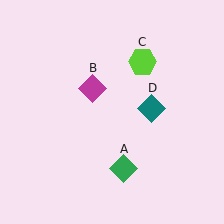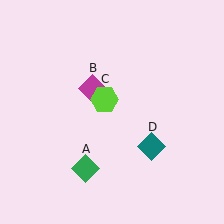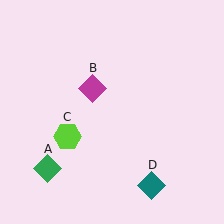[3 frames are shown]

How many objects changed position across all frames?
3 objects changed position: green diamond (object A), lime hexagon (object C), teal diamond (object D).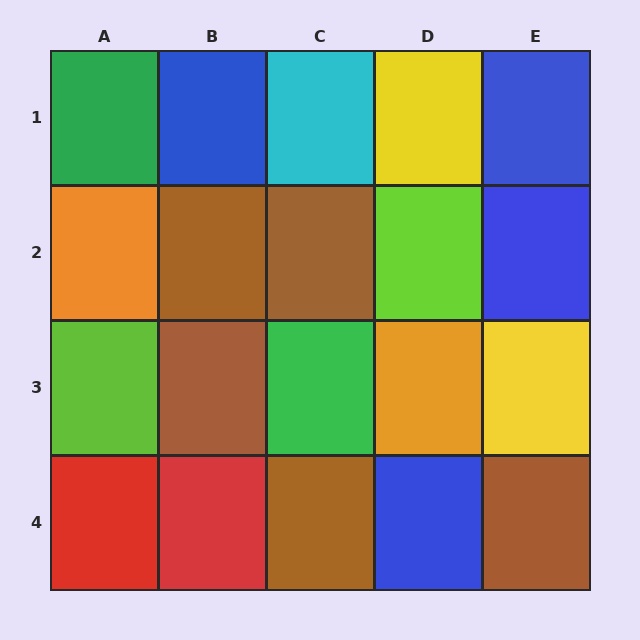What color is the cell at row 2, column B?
Brown.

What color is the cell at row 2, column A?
Orange.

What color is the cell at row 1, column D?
Yellow.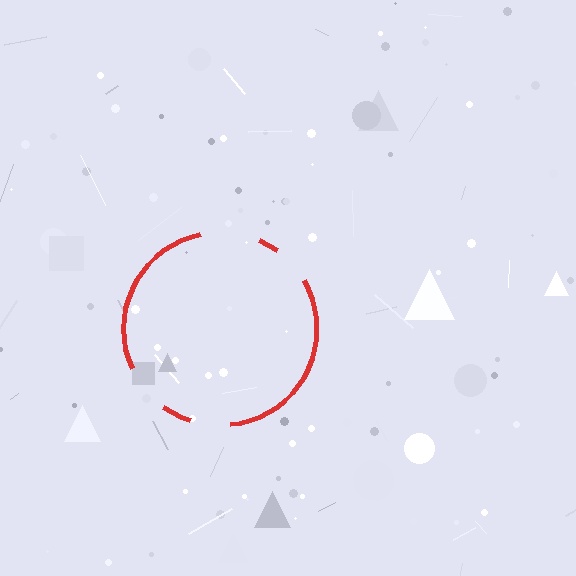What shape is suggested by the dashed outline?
The dashed outline suggests a circle.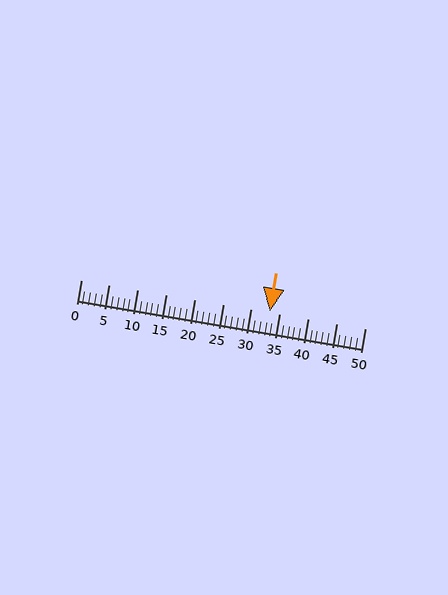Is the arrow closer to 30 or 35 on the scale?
The arrow is closer to 35.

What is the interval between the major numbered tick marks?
The major tick marks are spaced 5 units apart.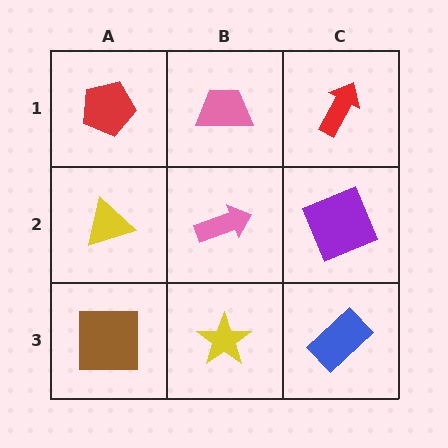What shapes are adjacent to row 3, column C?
A purple square (row 2, column C), a yellow star (row 3, column B).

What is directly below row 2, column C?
A blue rectangle.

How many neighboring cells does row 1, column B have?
3.